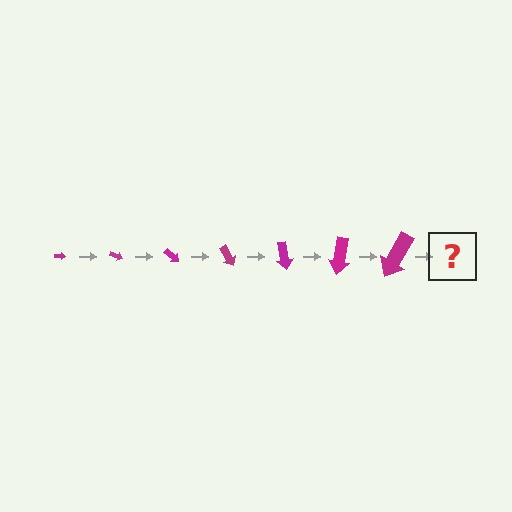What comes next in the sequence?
The next element should be an arrow, larger than the previous one and rotated 140 degrees from the start.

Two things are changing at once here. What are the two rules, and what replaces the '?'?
The two rules are that the arrow grows larger each step and it rotates 20 degrees each step. The '?' should be an arrow, larger than the previous one and rotated 140 degrees from the start.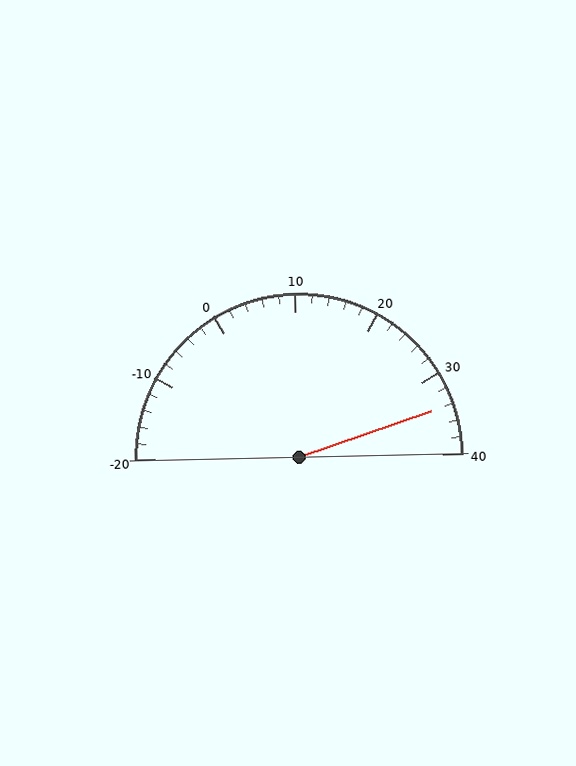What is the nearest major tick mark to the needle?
The nearest major tick mark is 30.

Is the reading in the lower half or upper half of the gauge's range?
The reading is in the upper half of the range (-20 to 40).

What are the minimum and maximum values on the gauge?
The gauge ranges from -20 to 40.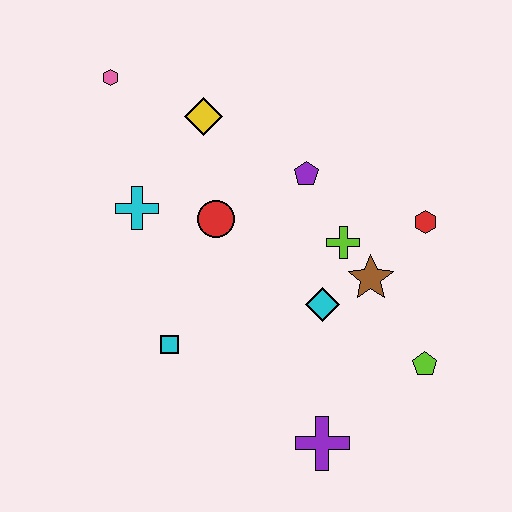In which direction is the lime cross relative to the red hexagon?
The lime cross is to the left of the red hexagon.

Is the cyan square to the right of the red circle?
No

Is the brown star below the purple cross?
No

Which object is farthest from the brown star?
The pink hexagon is farthest from the brown star.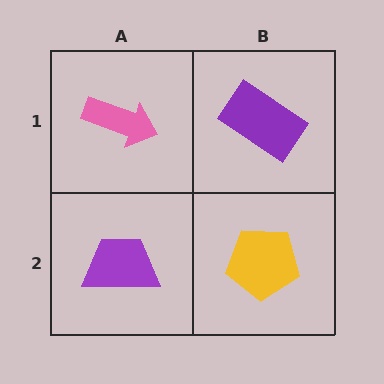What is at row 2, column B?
A yellow pentagon.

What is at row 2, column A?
A purple trapezoid.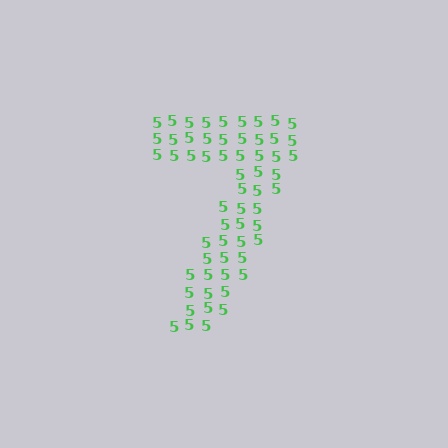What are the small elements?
The small elements are digit 5's.